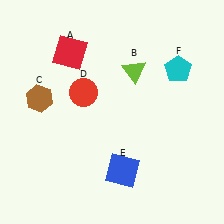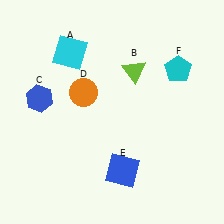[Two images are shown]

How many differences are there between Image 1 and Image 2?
There are 3 differences between the two images.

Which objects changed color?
A changed from red to cyan. C changed from brown to blue. D changed from red to orange.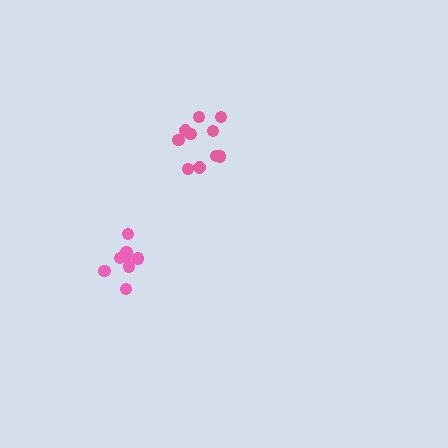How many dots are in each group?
Group 1: 8 dots, Group 2: 10 dots (18 total).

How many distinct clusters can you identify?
There are 2 distinct clusters.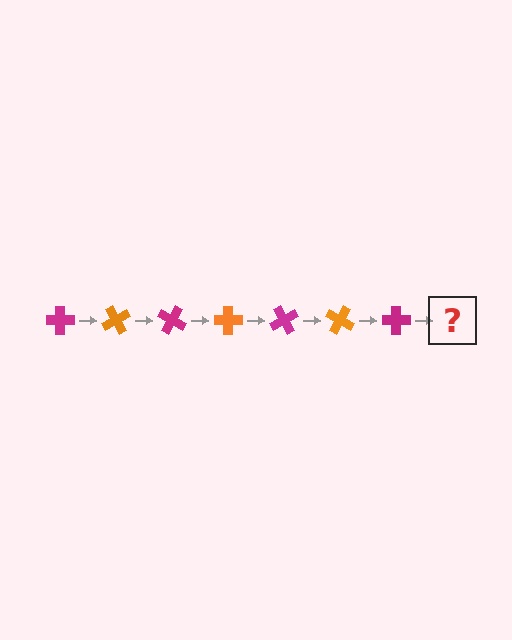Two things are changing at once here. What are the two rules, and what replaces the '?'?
The two rules are that it rotates 60 degrees each step and the color cycles through magenta and orange. The '?' should be an orange cross, rotated 420 degrees from the start.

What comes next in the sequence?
The next element should be an orange cross, rotated 420 degrees from the start.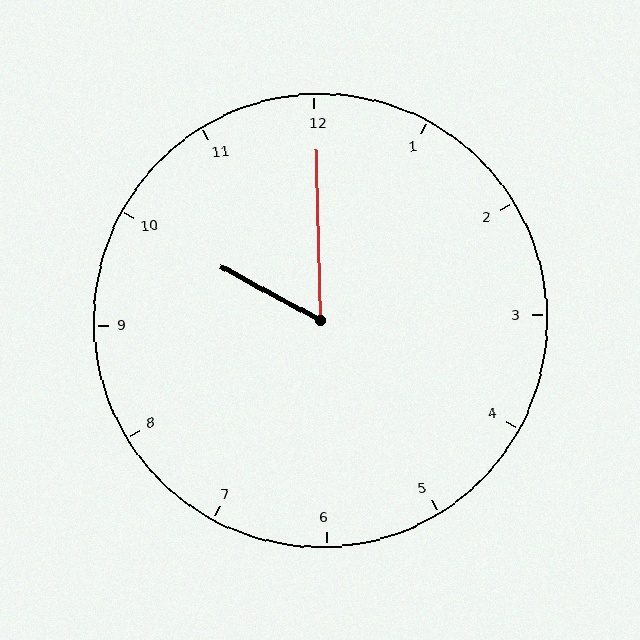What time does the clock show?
10:00.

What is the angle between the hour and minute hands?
Approximately 60 degrees.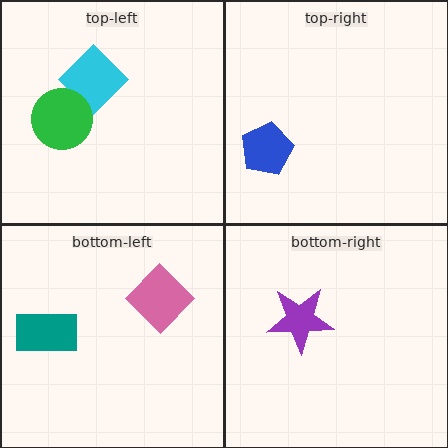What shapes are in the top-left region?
The cyan diamond, the green circle.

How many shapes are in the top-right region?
1.